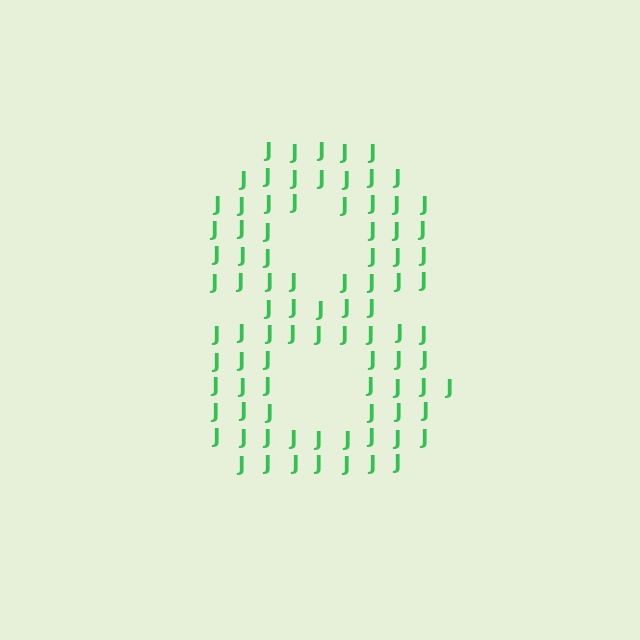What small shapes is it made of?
It is made of small letter J's.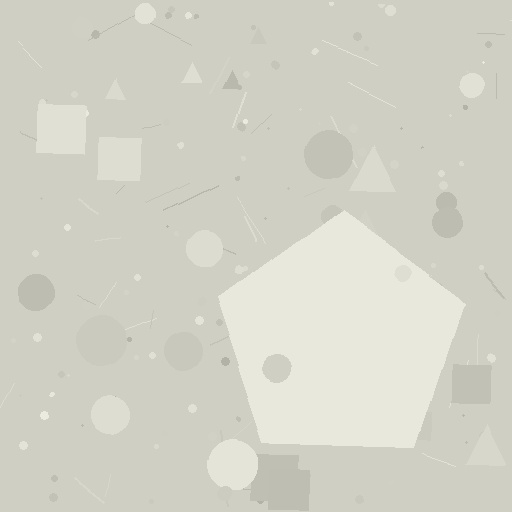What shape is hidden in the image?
A pentagon is hidden in the image.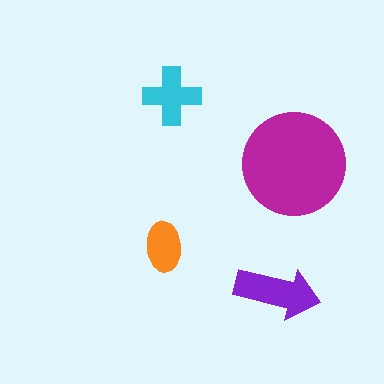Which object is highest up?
The cyan cross is topmost.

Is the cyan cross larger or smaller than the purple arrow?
Smaller.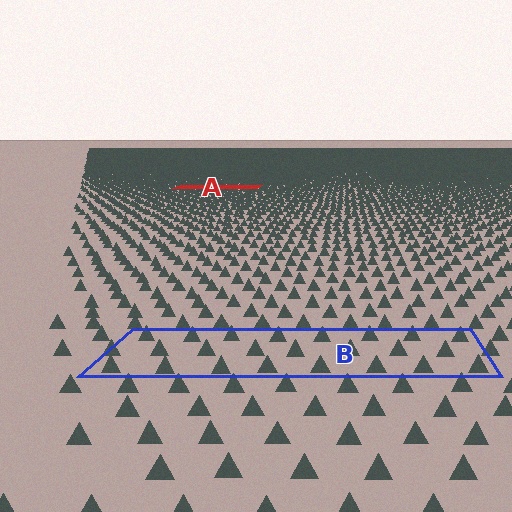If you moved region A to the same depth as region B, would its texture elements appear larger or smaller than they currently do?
They would appear larger. At a closer depth, the same texture elements are projected at a bigger on-screen size.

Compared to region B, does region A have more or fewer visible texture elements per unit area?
Region A has more texture elements per unit area — they are packed more densely because it is farther away.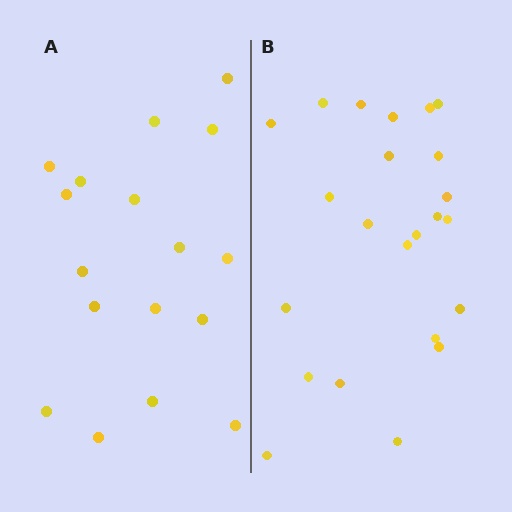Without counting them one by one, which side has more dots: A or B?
Region B (the right region) has more dots.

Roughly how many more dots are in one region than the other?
Region B has about 6 more dots than region A.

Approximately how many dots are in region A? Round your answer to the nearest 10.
About 20 dots. (The exact count is 17, which rounds to 20.)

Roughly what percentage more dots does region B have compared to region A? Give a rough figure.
About 35% more.